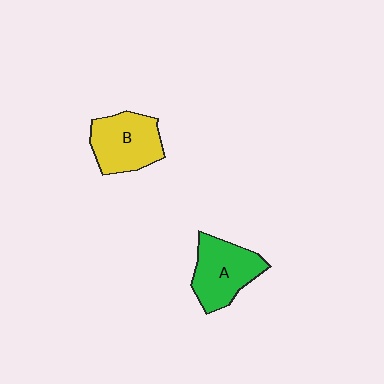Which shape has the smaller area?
Shape B (yellow).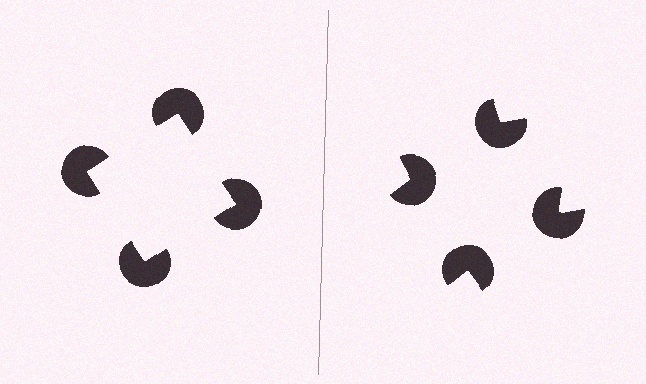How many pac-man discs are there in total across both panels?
8 — 4 on each side.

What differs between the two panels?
The pac-man discs are positioned identically on both sides; only the wedge orientations differ. On the left they align to a square; on the right they are misaligned.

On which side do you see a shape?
An illusory square appears on the left side. On the right side the wedge cuts are rotated, so no coherent shape forms.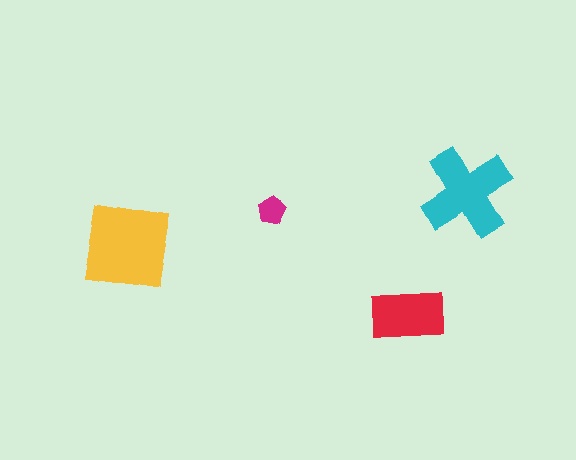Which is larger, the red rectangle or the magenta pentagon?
The red rectangle.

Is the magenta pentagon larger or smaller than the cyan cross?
Smaller.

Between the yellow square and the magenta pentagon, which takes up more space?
The yellow square.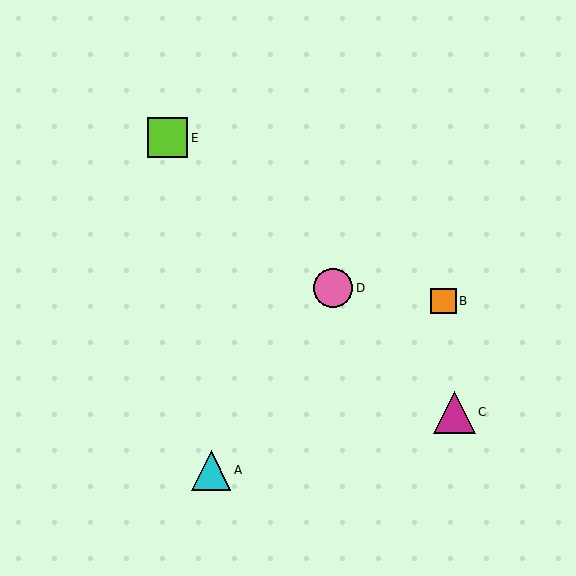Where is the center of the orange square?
The center of the orange square is at (443, 301).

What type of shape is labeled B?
Shape B is an orange square.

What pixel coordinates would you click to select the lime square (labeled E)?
Click at (168, 138) to select the lime square E.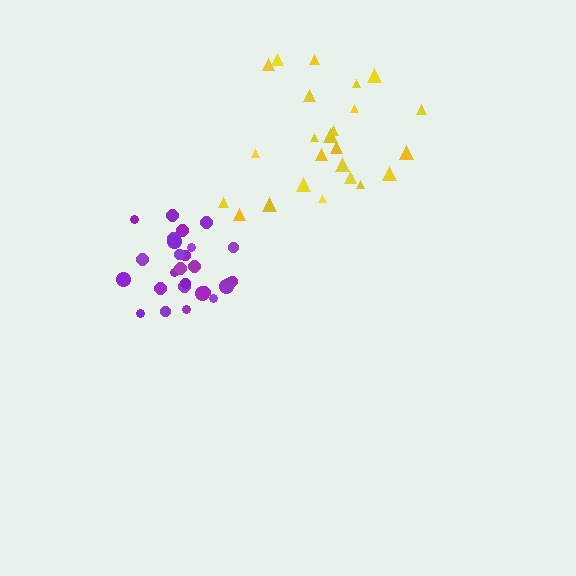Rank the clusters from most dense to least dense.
purple, yellow.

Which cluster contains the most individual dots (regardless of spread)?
Purple (27).